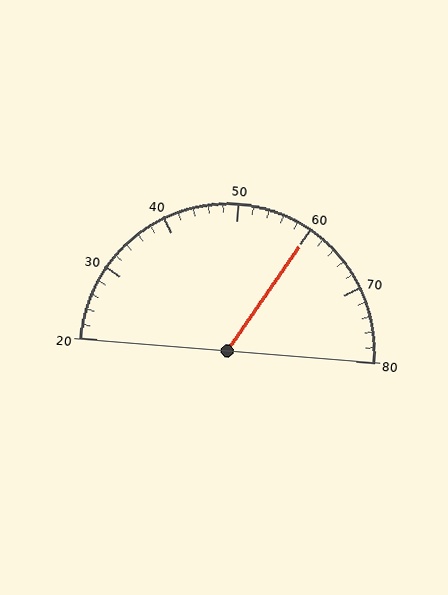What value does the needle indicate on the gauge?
The needle indicates approximately 60.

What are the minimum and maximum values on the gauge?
The gauge ranges from 20 to 80.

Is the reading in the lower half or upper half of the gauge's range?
The reading is in the upper half of the range (20 to 80).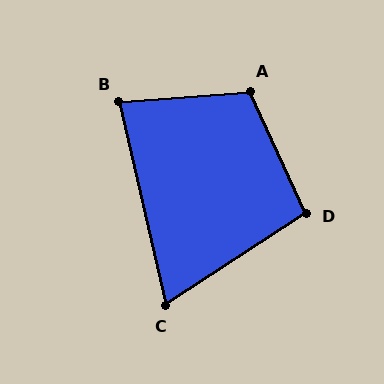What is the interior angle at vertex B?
Approximately 81 degrees (acute).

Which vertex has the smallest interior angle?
C, at approximately 70 degrees.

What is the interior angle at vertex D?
Approximately 99 degrees (obtuse).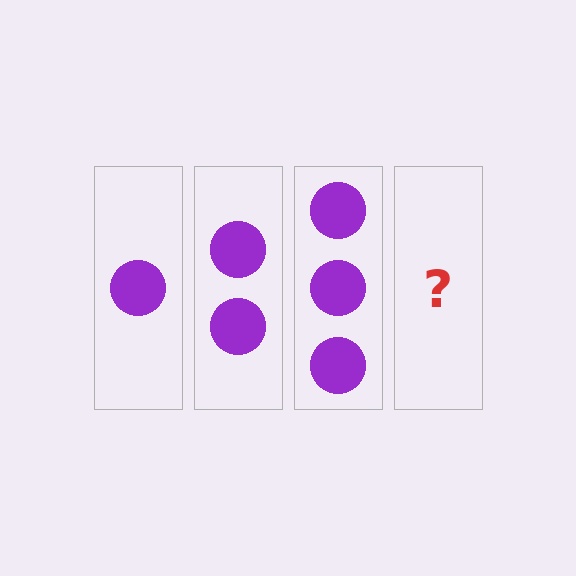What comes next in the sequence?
The next element should be 4 circles.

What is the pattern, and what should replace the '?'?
The pattern is that each step adds one more circle. The '?' should be 4 circles.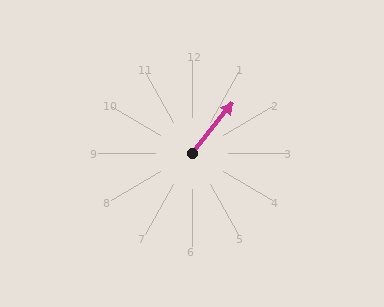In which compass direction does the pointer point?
Northeast.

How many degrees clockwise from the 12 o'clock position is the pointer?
Approximately 39 degrees.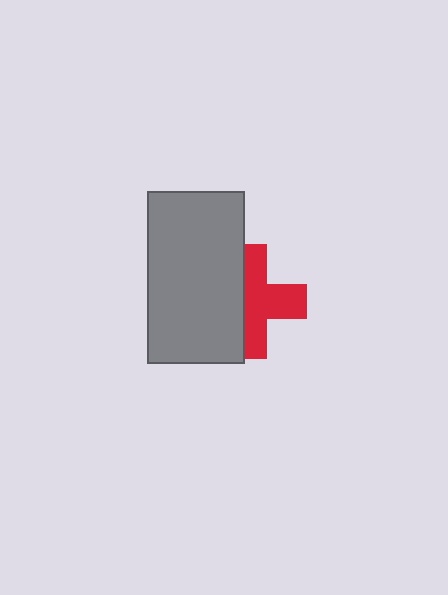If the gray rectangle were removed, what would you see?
You would see the complete red cross.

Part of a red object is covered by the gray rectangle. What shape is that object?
It is a cross.